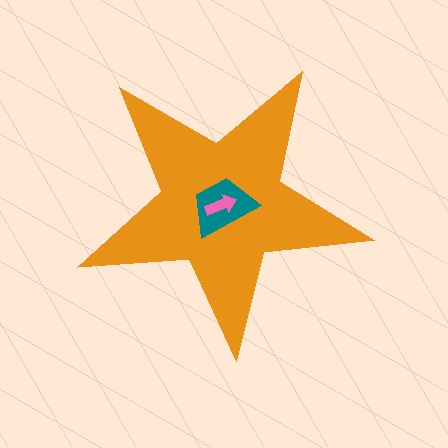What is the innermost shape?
The pink arrow.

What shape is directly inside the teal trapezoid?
The pink arrow.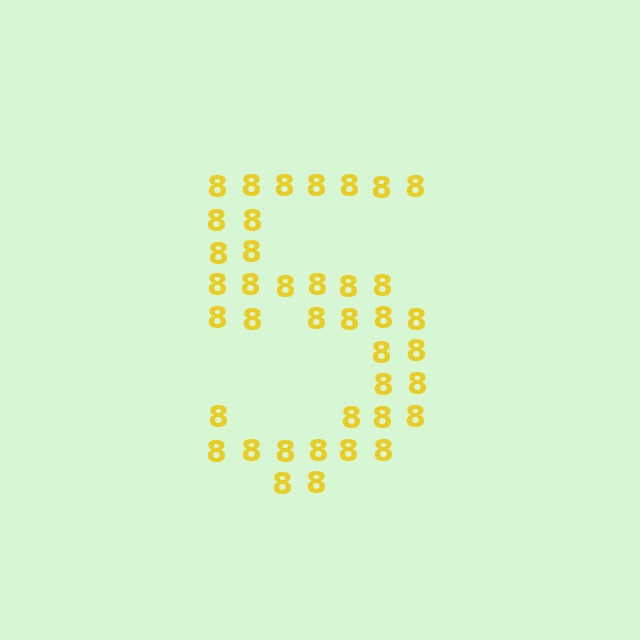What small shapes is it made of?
It is made of small digit 8's.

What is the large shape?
The large shape is the digit 5.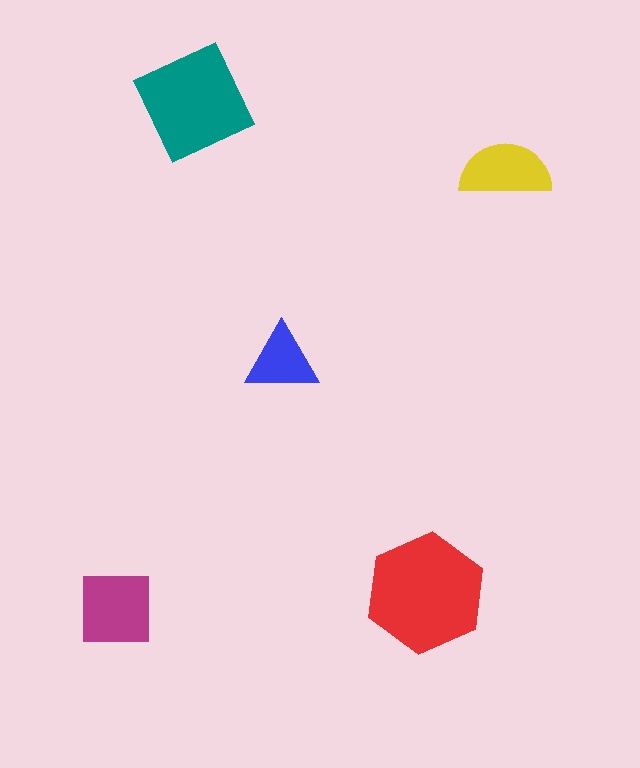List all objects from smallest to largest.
The blue triangle, the yellow semicircle, the magenta square, the teal diamond, the red hexagon.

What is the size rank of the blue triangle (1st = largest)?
5th.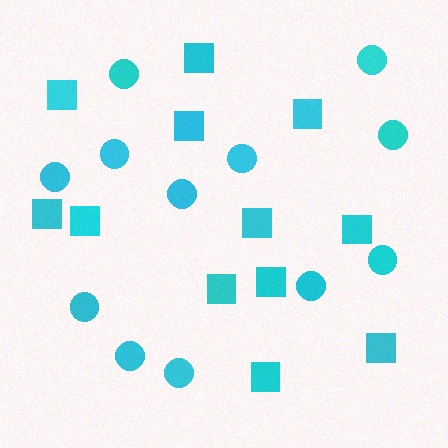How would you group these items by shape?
There are 2 groups: one group of circles (12) and one group of squares (12).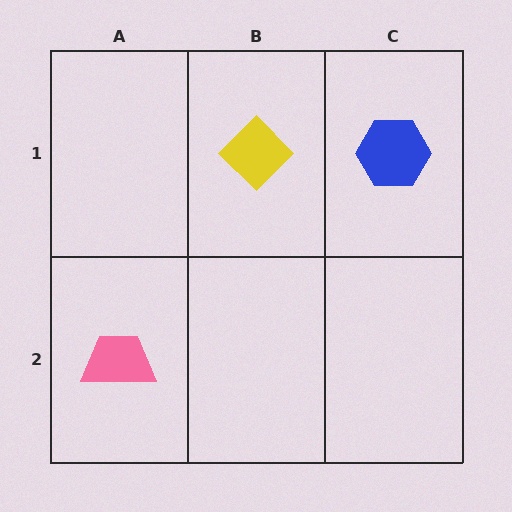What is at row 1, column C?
A blue hexagon.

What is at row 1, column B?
A yellow diamond.